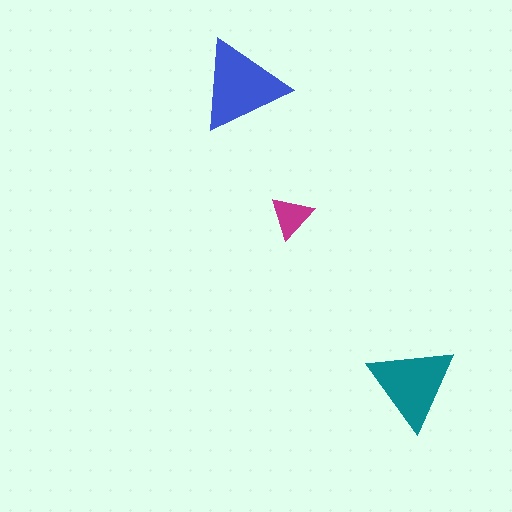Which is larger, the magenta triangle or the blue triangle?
The blue one.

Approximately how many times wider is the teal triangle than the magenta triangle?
About 2 times wider.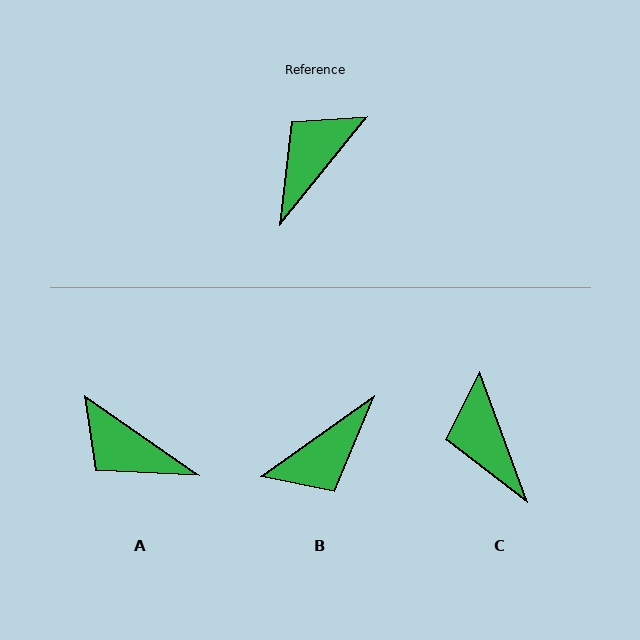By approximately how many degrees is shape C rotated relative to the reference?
Approximately 59 degrees counter-clockwise.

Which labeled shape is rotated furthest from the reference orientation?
B, about 164 degrees away.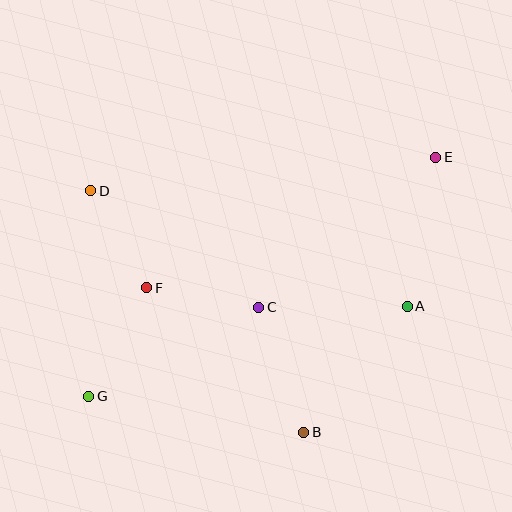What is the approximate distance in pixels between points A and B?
The distance between A and B is approximately 163 pixels.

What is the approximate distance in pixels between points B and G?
The distance between B and G is approximately 218 pixels.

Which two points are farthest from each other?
Points E and G are farthest from each other.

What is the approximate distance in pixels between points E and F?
The distance between E and F is approximately 317 pixels.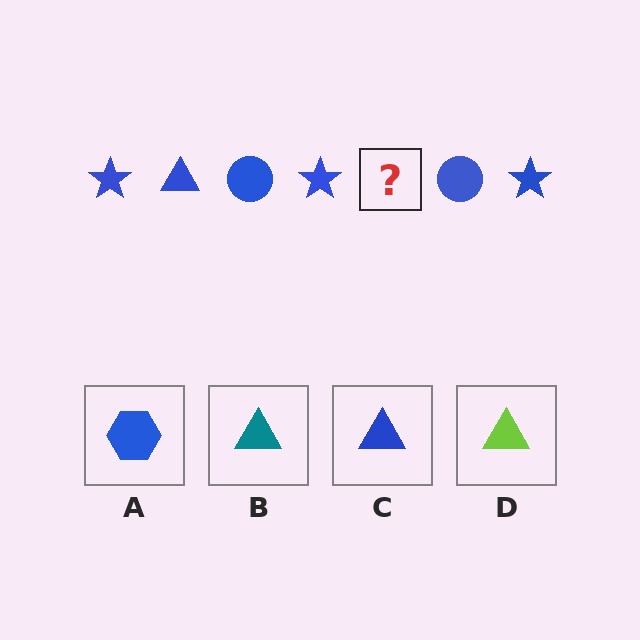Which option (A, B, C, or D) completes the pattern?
C.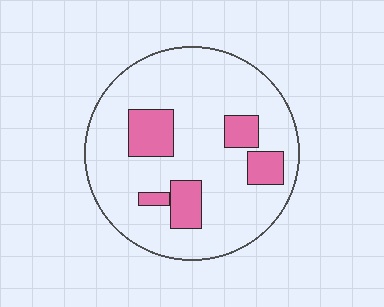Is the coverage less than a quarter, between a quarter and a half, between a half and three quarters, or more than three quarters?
Less than a quarter.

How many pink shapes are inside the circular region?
5.